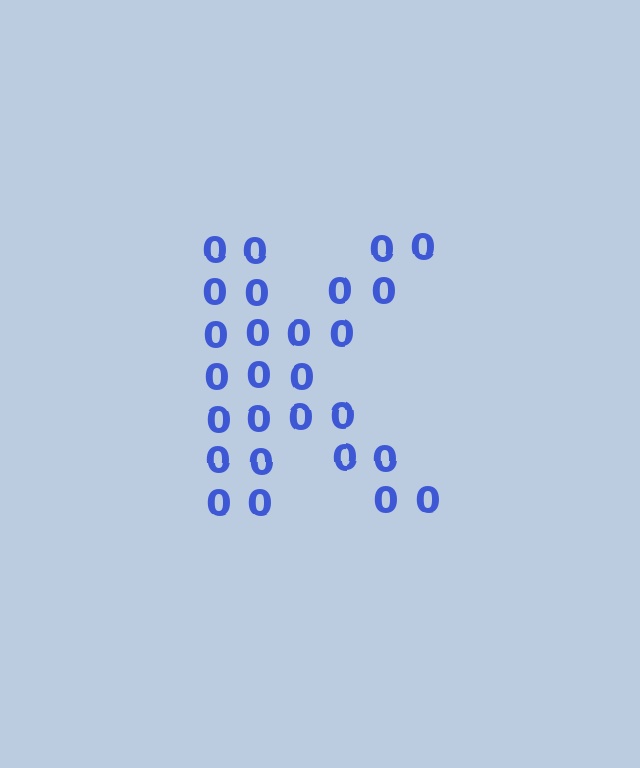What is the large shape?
The large shape is the letter K.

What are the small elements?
The small elements are digit 0's.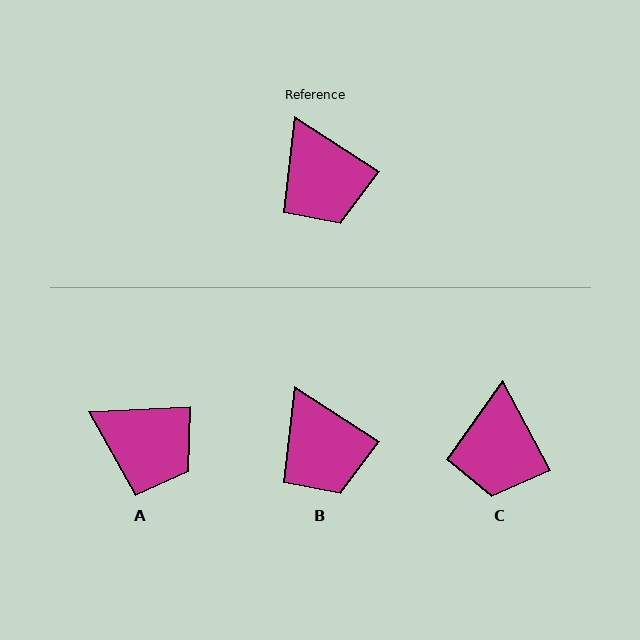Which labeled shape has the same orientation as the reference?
B.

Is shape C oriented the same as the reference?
No, it is off by about 29 degrees.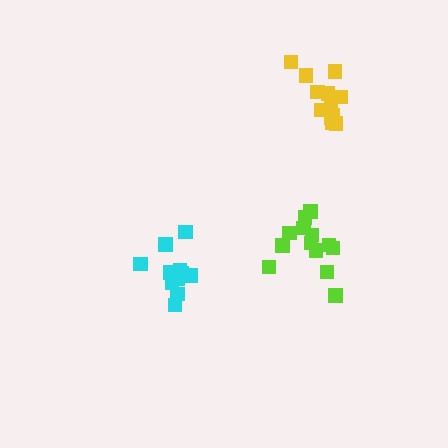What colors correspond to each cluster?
The clusters are colored: cyan, lime, yellow.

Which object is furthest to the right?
The yellow cluster is rightmost.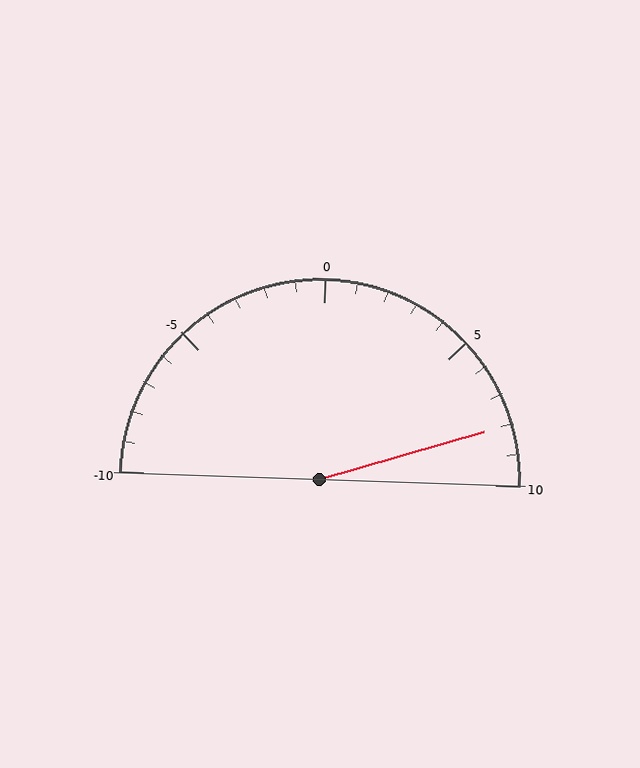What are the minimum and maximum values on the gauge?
The gauge ranges from -10 to 10.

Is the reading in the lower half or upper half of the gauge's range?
The reading is in the upper half of the range (-10 to 10).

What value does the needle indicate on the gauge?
The needle indicates approximately 8.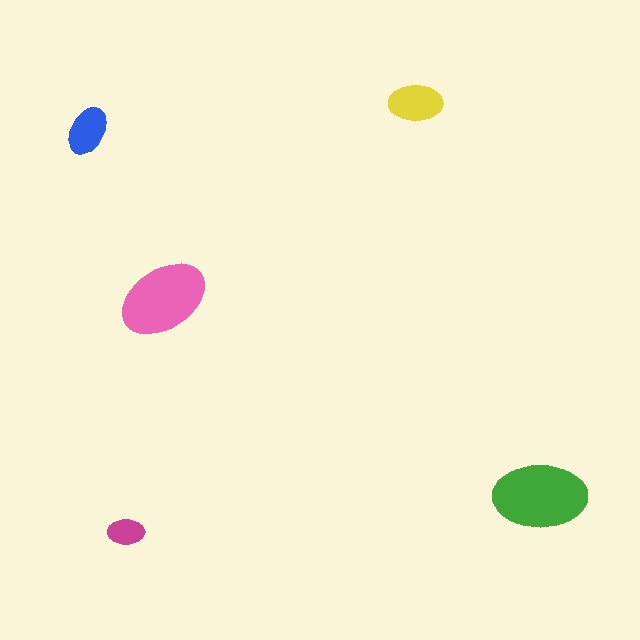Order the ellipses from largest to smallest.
the green one, the pink one, the yellow one, the blue one, the magenta one.